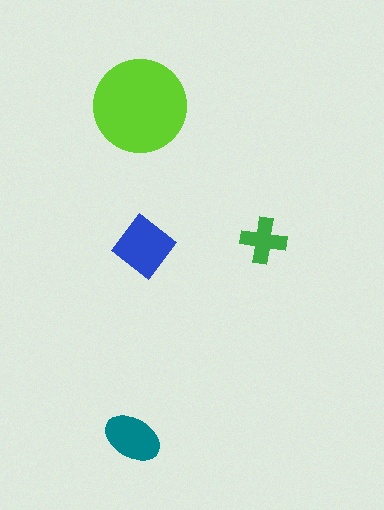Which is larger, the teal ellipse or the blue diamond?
The blue diamond.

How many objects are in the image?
There are 4 objects in the image.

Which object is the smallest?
The green cross.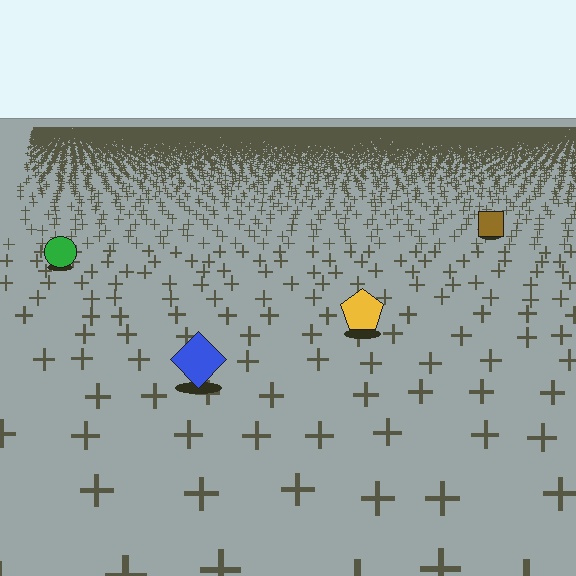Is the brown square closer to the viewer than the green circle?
No. The green circle is closer — you can tell from the texture gradient: the ground texture is coarser near it.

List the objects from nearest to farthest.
From nearest to farthest: the blue diamond, the yellow pentagon, the green circle, the brown square.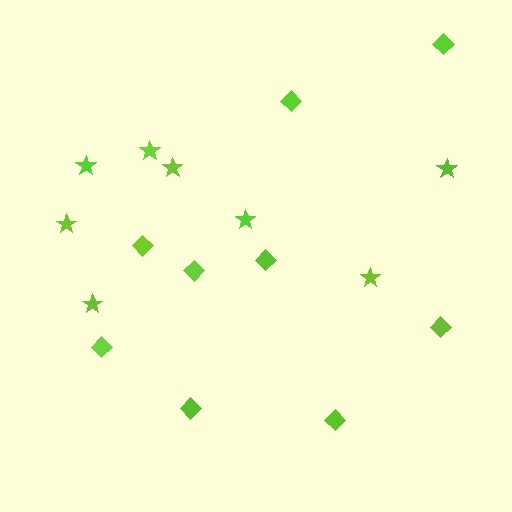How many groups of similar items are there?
There are 2 groups: one group of diamonds (9) and one group of stars (8).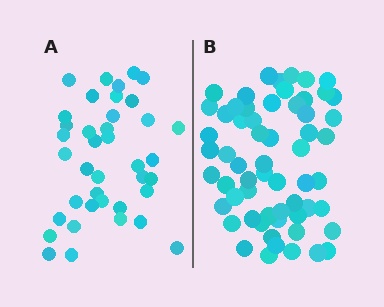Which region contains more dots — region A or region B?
Region B (the right region) has more dots.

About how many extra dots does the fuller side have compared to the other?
Region B has approximately 20 more dots than region A.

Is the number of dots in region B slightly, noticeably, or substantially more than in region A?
Region B has substantially more. The ratio is roughly 1.5 to 1.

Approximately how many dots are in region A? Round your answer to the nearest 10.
About 40 dots. (The exact count is 39, which rounds to 40.)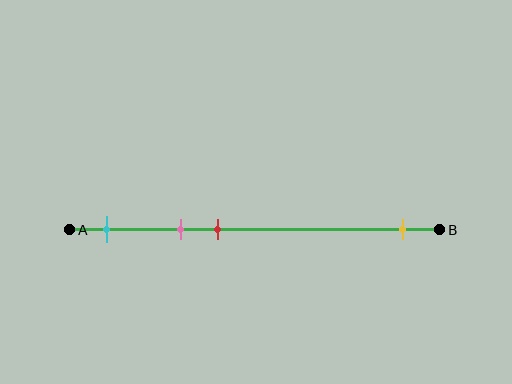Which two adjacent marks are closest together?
The pink and red marks are the closest adjacent pair.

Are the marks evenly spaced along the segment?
No, the marks are not evenly spaced.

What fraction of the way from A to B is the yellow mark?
The yellow mark is approximately 90% (0.9) of the way from A to B.